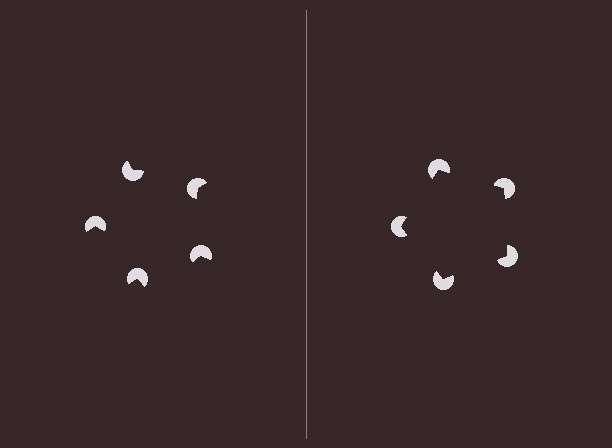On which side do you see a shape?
An illusory pentagon appears on the right side. On the left side the wedge cuts are rotated, so no coherent shape forms.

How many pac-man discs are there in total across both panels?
10 — 5 on each side.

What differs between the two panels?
The pac-man discs are positioned identically on both sides; only the wedge orientations differ. On the right they align to a pentagon; on the left they are misaligned.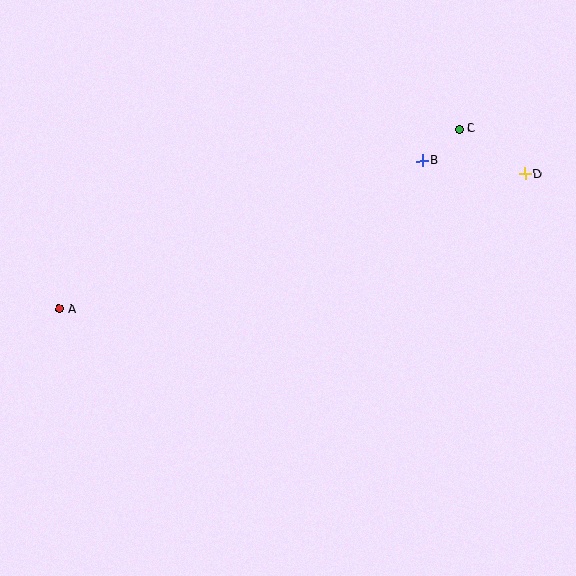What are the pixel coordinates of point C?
Point C is at (459, 129).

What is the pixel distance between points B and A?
The distance between B and A is 392 pixels.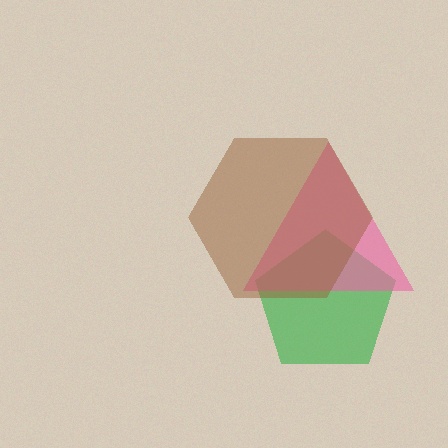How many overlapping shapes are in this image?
There are 3 overlapping shapes in the image.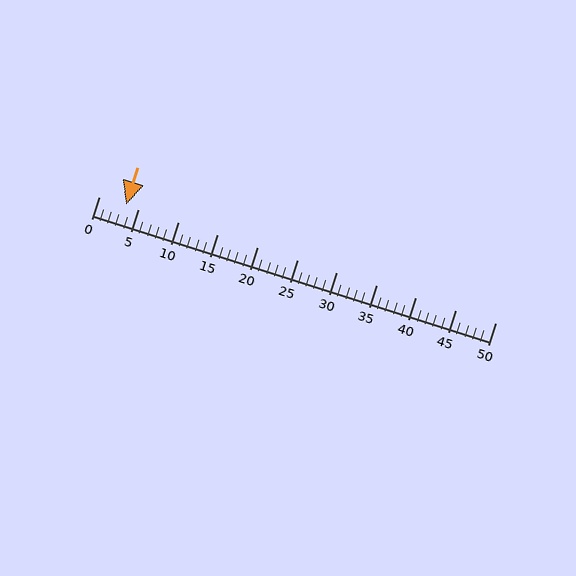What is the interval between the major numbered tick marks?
The major tick marks are spaced 5 units apart.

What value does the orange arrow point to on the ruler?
The orange arrow points to approximately 3.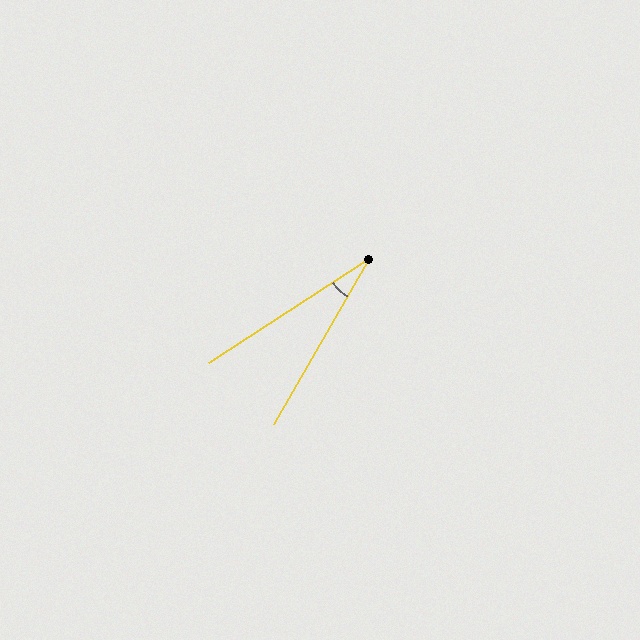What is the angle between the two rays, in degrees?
Approximately 27 degrees.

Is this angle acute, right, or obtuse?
It is acute.